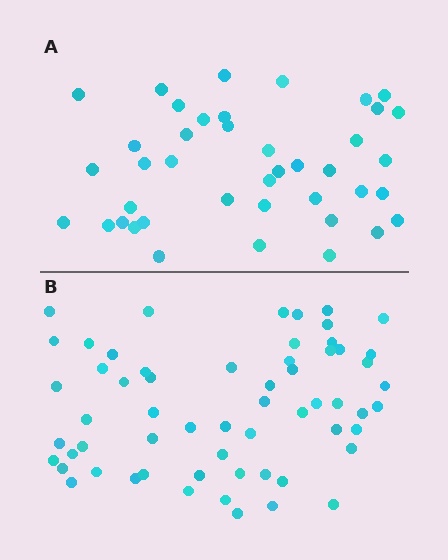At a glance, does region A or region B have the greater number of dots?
Region B (the bottom region) has more dots.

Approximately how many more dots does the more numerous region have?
Region B has approximately 20 more dots than region A.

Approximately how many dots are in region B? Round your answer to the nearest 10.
About 60 dots.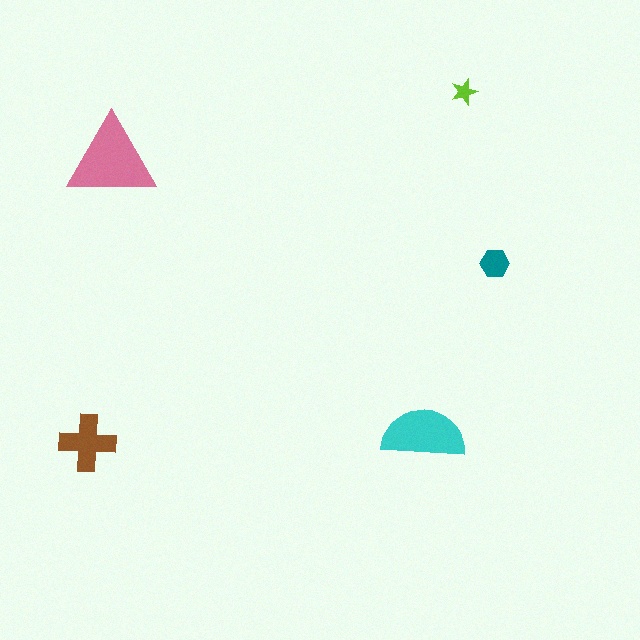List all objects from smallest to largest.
The lime star, the teal hexagon, the brown cross, the cyan semicircle, the pink triangle.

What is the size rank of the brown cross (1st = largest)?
3rd.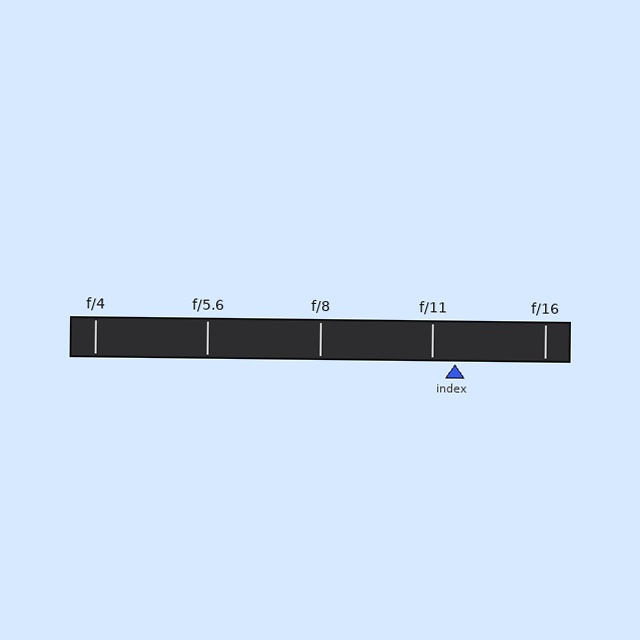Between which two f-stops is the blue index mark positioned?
The index mark is between f/11 and f/16.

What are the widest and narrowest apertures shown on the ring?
The widest aperture shown is f/4 and the narrowest is f/16.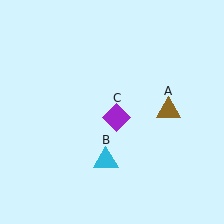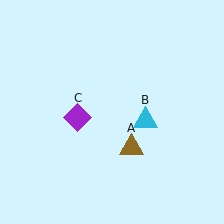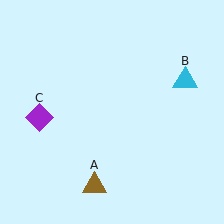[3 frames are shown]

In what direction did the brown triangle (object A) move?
The brown triangle (object A) moved down and to the left.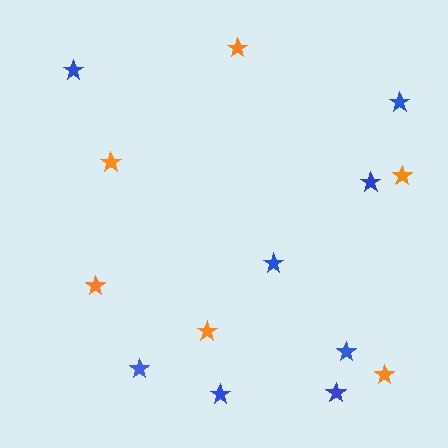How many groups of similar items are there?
There are 2 groups: one group of blue stars (8) and one group of orange stars (6).